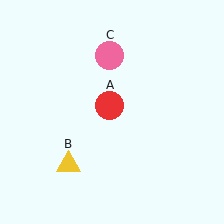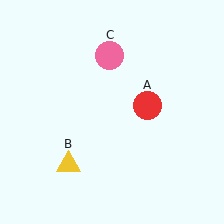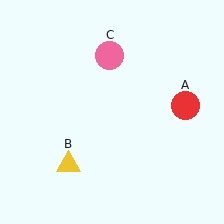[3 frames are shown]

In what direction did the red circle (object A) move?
The red circle (object A) moved right.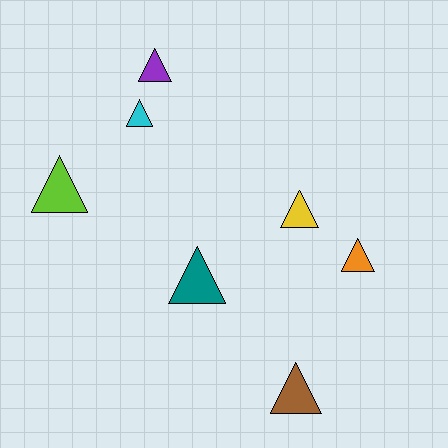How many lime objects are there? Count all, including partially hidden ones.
There is 1 lime object.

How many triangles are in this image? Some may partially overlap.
There are 7 triangles.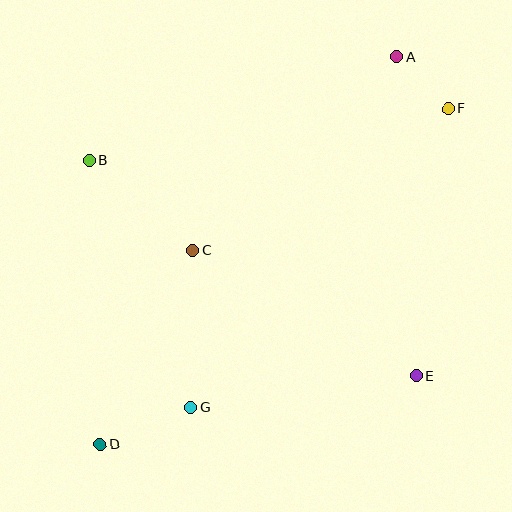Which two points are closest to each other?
Points A and F are closest to each other.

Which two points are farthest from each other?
Points A and D are farthest from each other.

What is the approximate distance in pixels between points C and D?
The distance between C and D is approximately 216 pixels.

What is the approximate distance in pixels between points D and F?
The distance between D and F is approximately 484 pixels.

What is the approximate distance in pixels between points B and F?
The distance between B and F is approximately 363 pixels.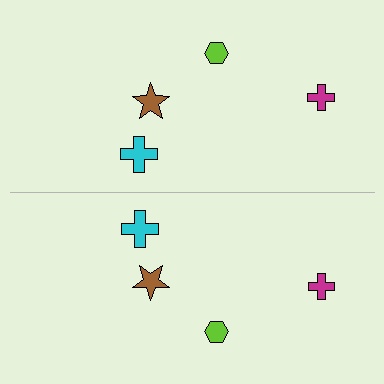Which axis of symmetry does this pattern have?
The pattern has a horizontal axis of symmetry running through the center of the image.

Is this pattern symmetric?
Yes, this pattern has bilateral (reflection) symmetry.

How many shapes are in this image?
There are 8 shapes in this image.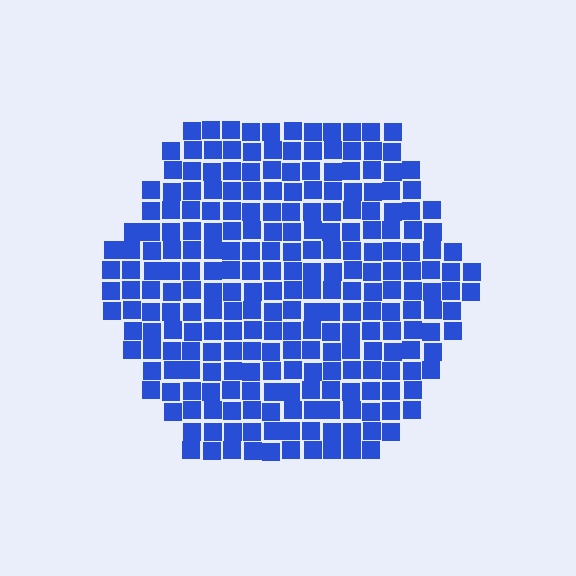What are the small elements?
The small elements are squares.